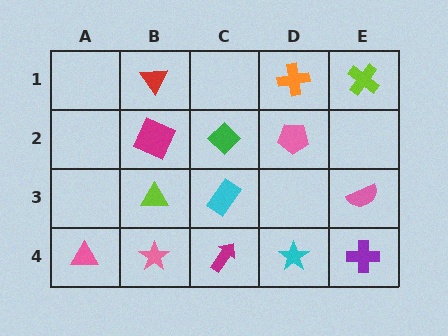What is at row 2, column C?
A green diamond.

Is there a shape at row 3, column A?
No, that cell is empty.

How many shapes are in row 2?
3 shapes.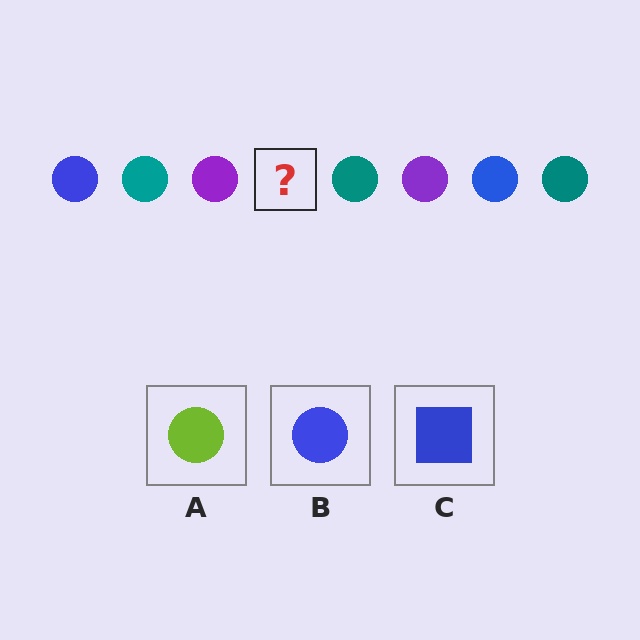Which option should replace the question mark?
Option B.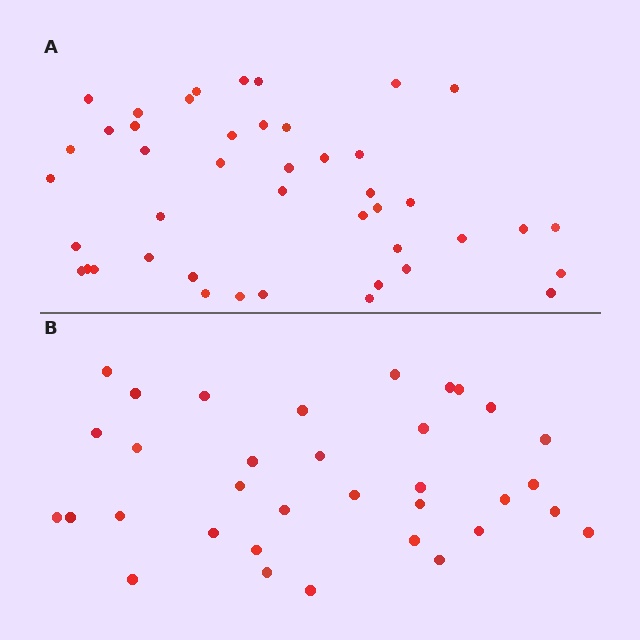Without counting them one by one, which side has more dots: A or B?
Region A (the top region) has more dots.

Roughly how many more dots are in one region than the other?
Region A has roughly 10 or so more dots than region B.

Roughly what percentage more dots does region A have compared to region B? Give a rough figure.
About 30% more.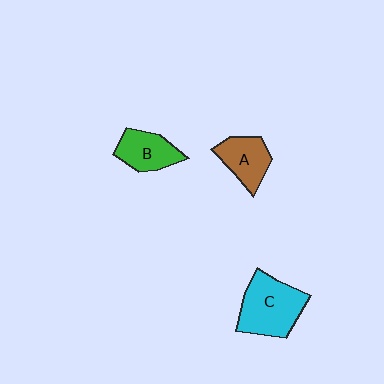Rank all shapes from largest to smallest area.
From largest to smallest: C (cyan), A (brown), B (green).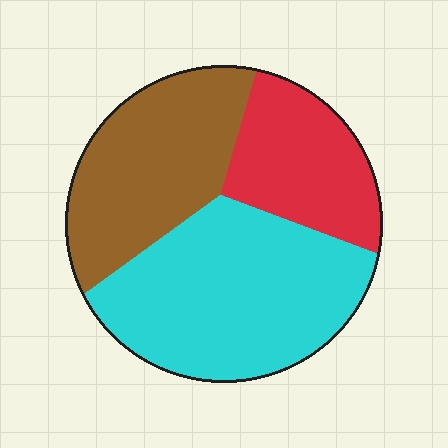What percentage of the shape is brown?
Brown covers roughly 30% of the shape.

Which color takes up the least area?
Red, at roughly 25%.